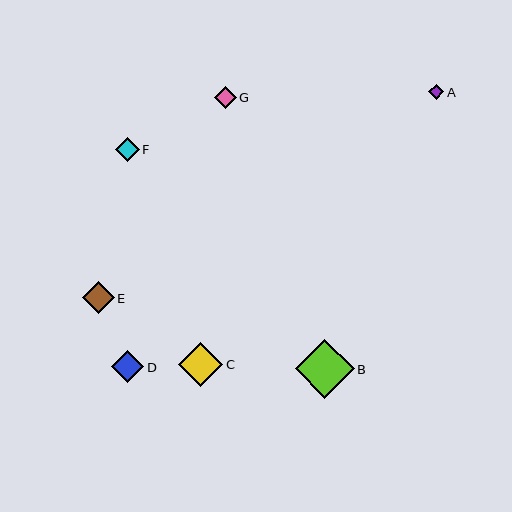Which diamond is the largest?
Diamond B is the largest with a size of approximately 59 pixels.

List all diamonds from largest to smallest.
From largest to smallest: B, C, D, E, F, G, A.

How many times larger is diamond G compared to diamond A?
Diamond G is approximately 1.4 times the size of diamond A.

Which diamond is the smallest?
Diamond A is the smallest with a size of approximately 15 pixels.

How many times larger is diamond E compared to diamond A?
Diamond E is approximately 2.1 times the size of diamond A.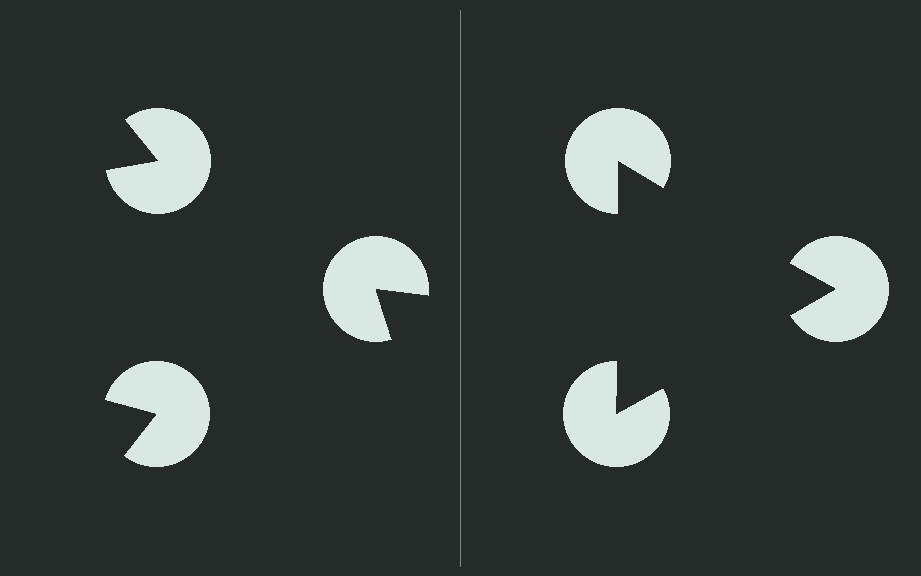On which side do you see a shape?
An illusory triangle appears on the right side. On the left side the wedge cuts are rotated, so no coherent shape forms.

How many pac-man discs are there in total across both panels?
6 — 3 on each side.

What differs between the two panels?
The pac-man discs are positioned identically on both sides; only the wedge orientations differ. On the right they align to a triangle; on the left they are misaligned.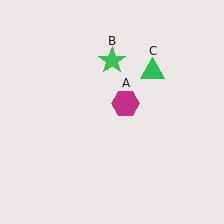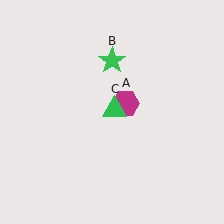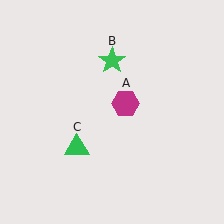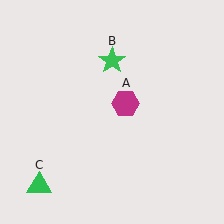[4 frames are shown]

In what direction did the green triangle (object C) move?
The green triangle (object C) moved down and to the left.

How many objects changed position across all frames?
1 object changed position: green triangle (object C).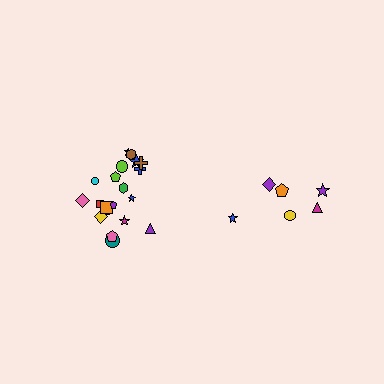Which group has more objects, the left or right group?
The left group.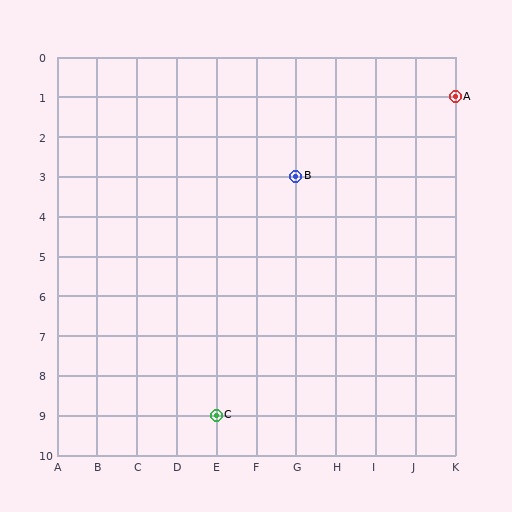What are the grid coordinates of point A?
Point A is at grid coordinates (K, 1).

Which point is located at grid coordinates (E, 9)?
Point C is at (E, 9).